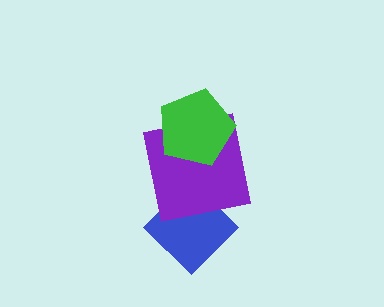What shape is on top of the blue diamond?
The purple square is on top of the blue diamond.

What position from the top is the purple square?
The purple square is 2nd from the top.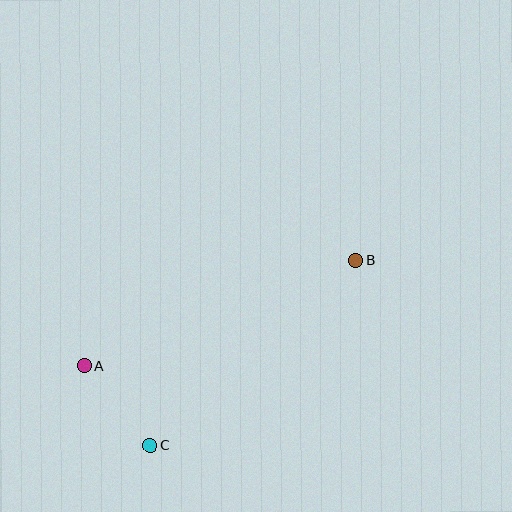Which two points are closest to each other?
Points A and C are closest to each other.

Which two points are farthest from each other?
Points A and B are farthest from each other.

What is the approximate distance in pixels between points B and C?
The distance between B and C is approximately 277 pixels.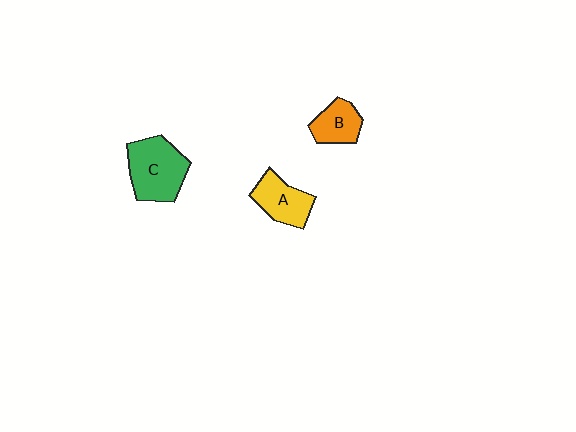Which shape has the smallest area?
Shape B (orange).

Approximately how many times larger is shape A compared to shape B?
Approximately 1.2 times.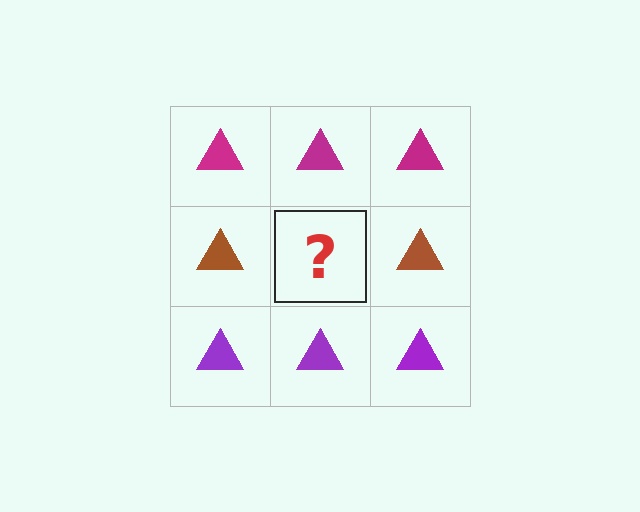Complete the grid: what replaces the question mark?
The question mark should be replaced with a brown triangle.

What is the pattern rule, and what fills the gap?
The rule is that each row has a consistent color. The gap should be filled with a brown triangle.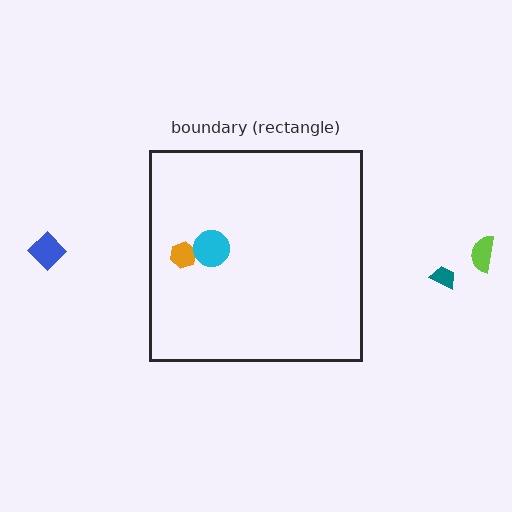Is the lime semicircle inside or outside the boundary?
Outside.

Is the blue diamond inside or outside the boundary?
Outside.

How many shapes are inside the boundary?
2 inside, 3 outside.